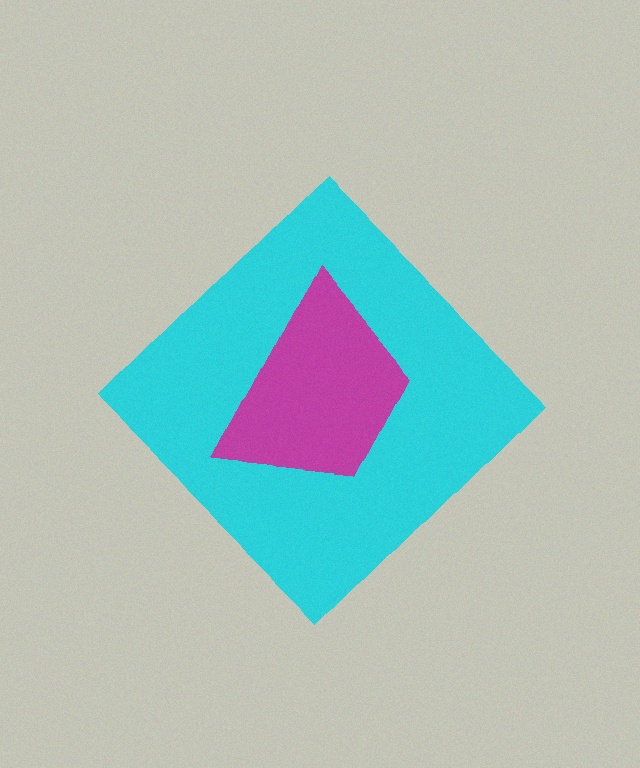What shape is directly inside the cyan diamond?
The magenta trapezoid.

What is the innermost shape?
The magenta trapezoid.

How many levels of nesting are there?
2.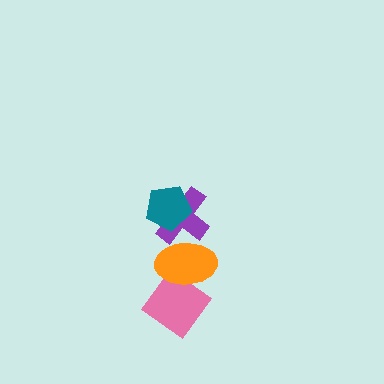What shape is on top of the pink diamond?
The orange ellipse is on top of the pink diamond.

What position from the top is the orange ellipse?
The orange ellipse is 3rd from the top.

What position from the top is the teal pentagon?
The teal pentagon is 1st from the top.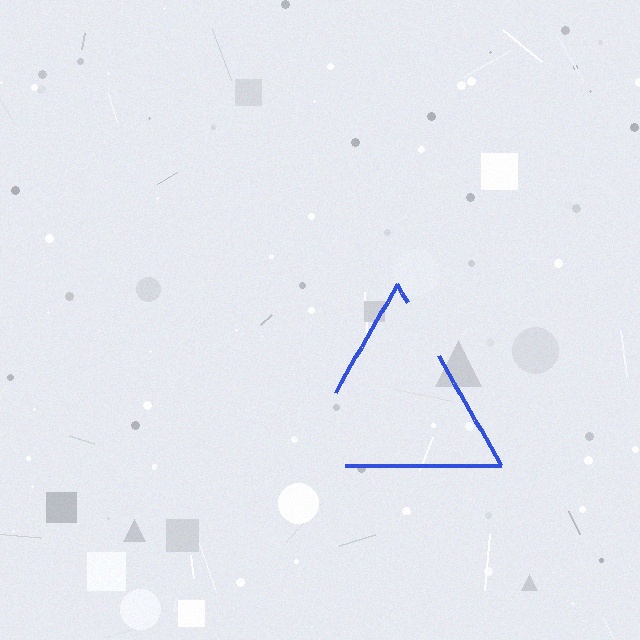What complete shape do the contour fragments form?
The contour fragments form a triangle.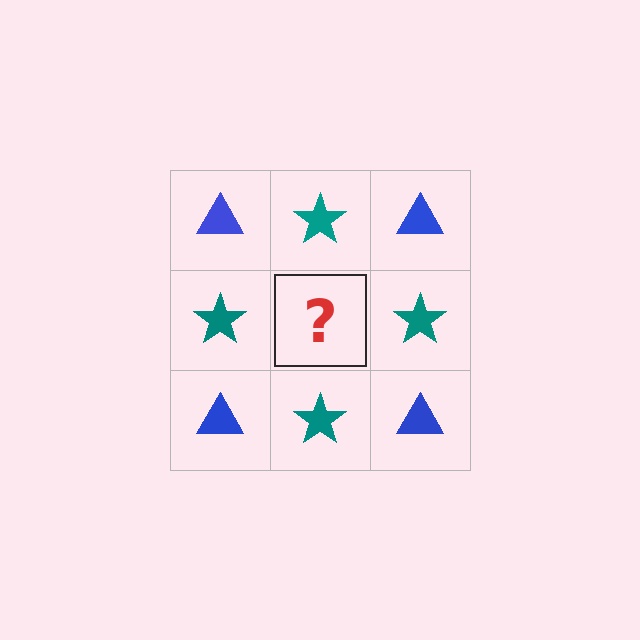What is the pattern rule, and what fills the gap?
The rule is that it alternates blue triangle and teal star in a checkerboard pattern. The gap should be filled with a blue triangle.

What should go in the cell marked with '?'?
The missing cell should contain a blue triangle.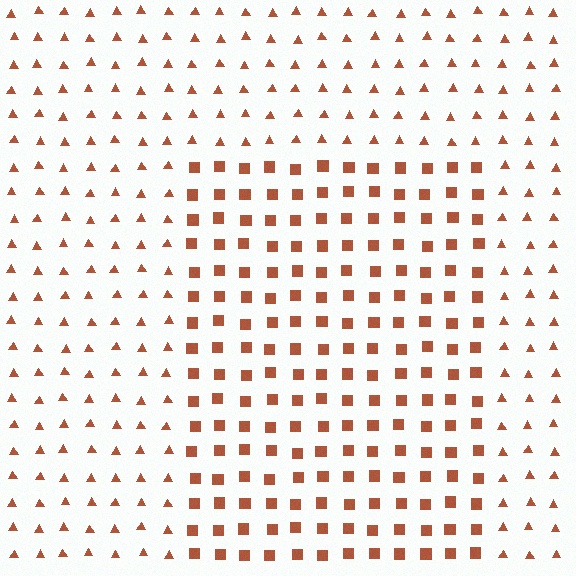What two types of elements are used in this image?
The image uses squares inside the rectangle region and triangles outside it.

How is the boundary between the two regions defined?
The boundary is defined by a change in element shape: squares inside vs. triangles outside. All elements share the same color and spacing.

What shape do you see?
I see a rectangle.